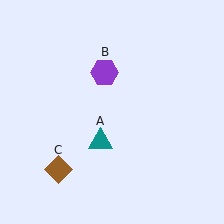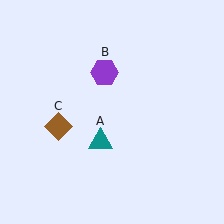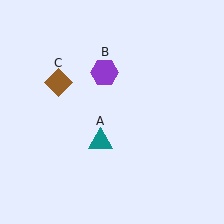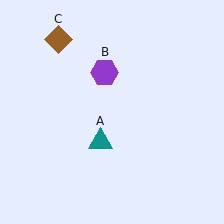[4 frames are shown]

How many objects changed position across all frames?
1 object changed position: brown diamond (object C).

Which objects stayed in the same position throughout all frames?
Teal triangle (object A) and purple hexagon (object B) remained stationary.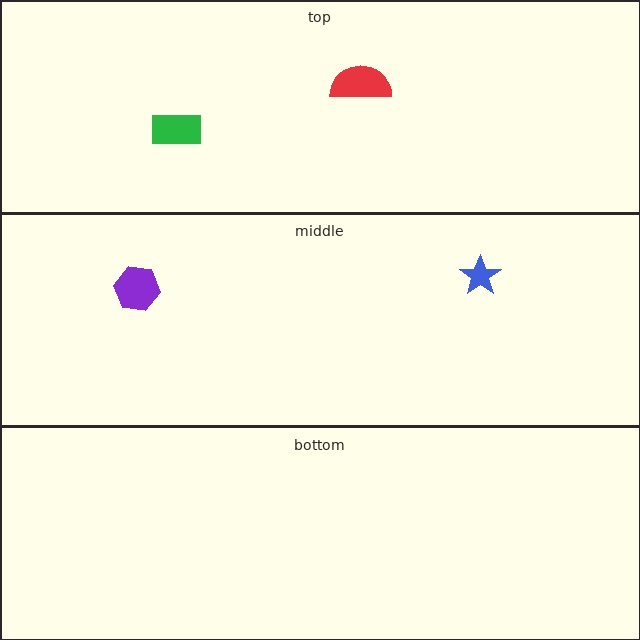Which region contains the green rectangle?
The top region.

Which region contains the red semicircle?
The top region.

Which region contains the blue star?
The middle region.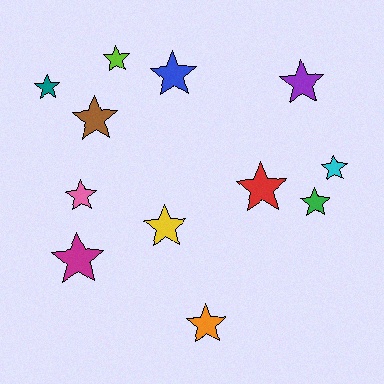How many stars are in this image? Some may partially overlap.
There are 12 stars.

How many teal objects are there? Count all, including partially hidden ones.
There is 1 teal object.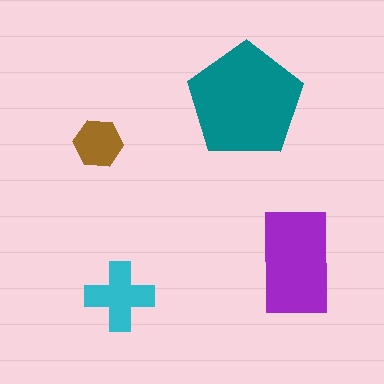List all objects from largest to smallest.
The teal pentagon, the purple rectangle, the cyan cross, the brown hexagon.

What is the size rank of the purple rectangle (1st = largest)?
2nd.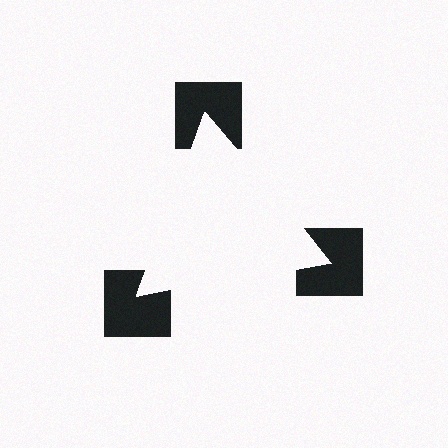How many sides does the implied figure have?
3 sides.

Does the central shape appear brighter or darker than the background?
It typically appears slightly brighter than the background, even though no actual brightness change is drawn.